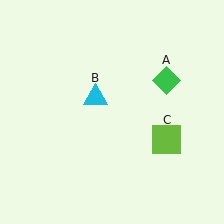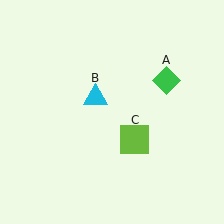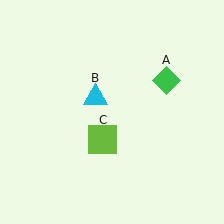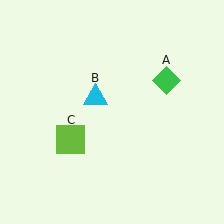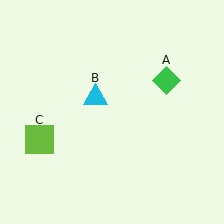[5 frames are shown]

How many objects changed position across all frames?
1 object changed position: lime square (object C).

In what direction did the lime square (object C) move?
The lime square (object C) moved left.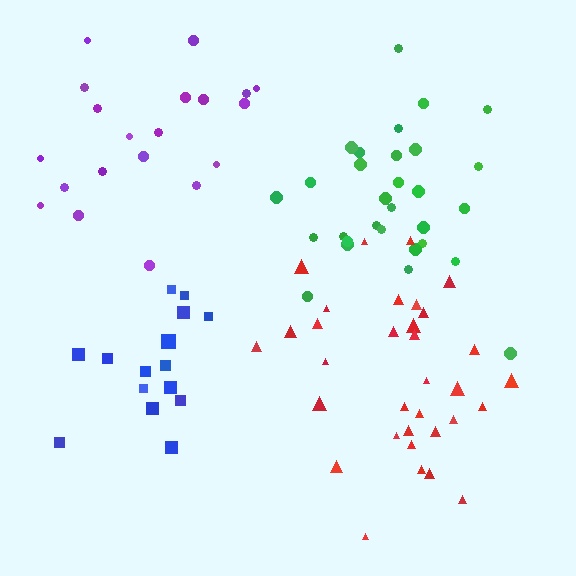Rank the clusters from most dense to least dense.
purple, blue, green, red.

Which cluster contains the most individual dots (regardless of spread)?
Red (33).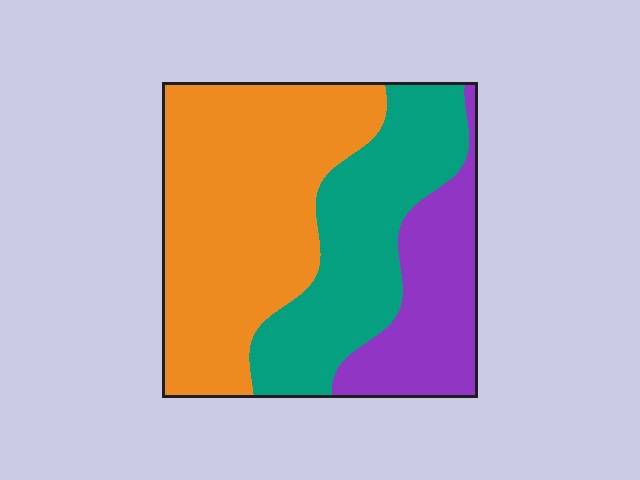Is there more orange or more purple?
Orange.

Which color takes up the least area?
Purple, at roughly 20%.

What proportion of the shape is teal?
Teal covers around 30% of the shape.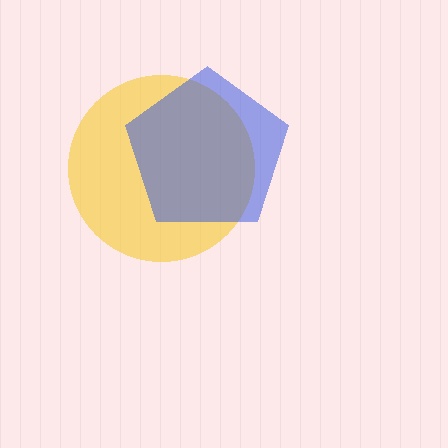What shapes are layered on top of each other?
The layered shapes are: a yellow circle, a blue pentagon.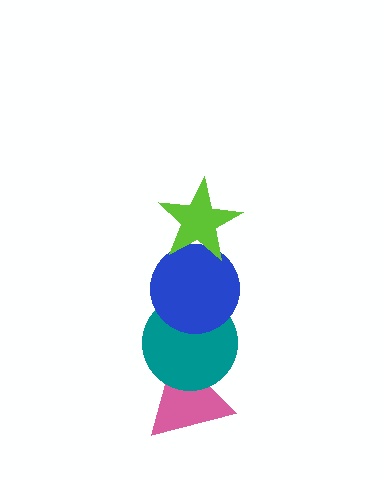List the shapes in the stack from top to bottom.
From top to bottom: the lime star, the blue circle, the teal circle, the pink triangle.